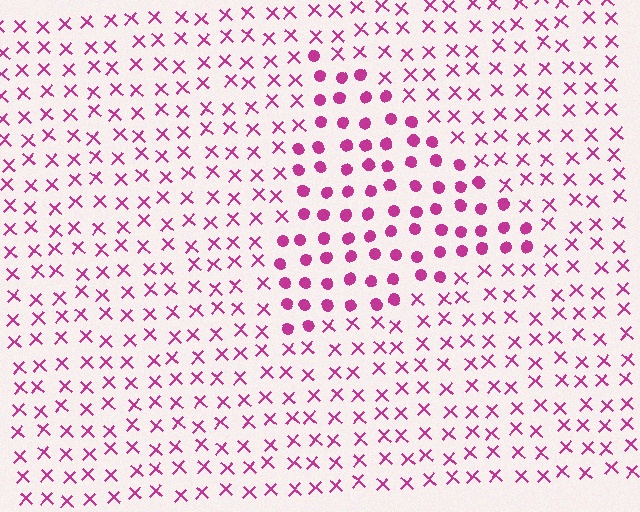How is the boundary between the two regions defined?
The boundary is defined by a change in element shape: circles inside vs. X marks outside. All elements share the same color and spacing.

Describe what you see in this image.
The image is filled with small magenta elements arranged in a uniform grid. A triangle-shaped region contains circles, while the surrounding area contains X marks. The boundary is defined purely by the change in element shape.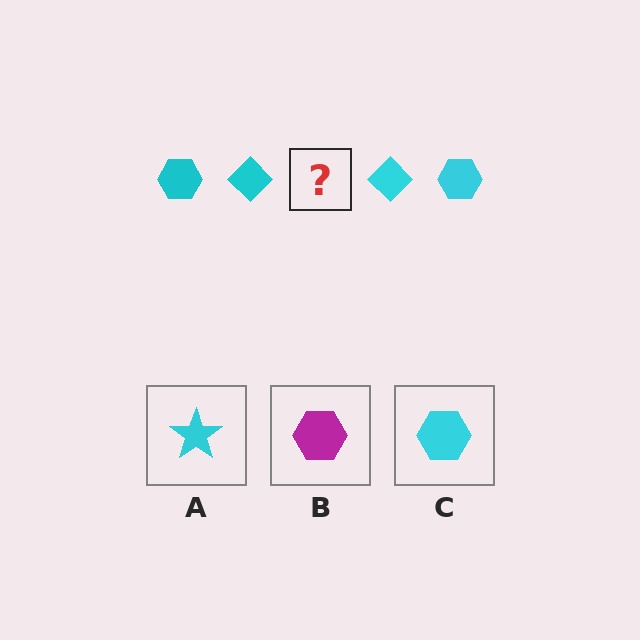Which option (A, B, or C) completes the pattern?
C.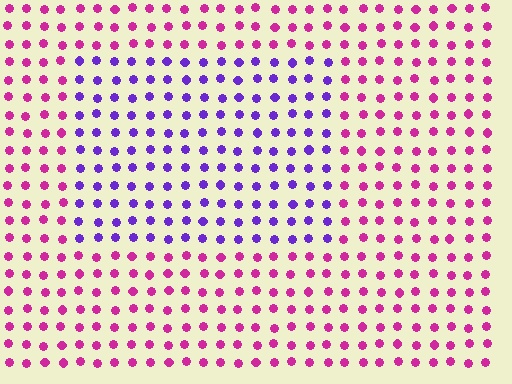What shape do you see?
I see a rectangle.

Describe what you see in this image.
The image is filled with small magenta elements in a uniform arrangement. A rectangle-shaped region is visible where the elements are tinted to a slightly different hue, forming a subtle color boundary.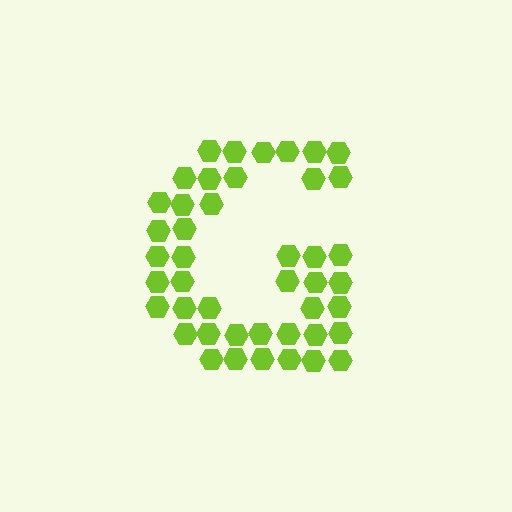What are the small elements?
The small elements are hexagons.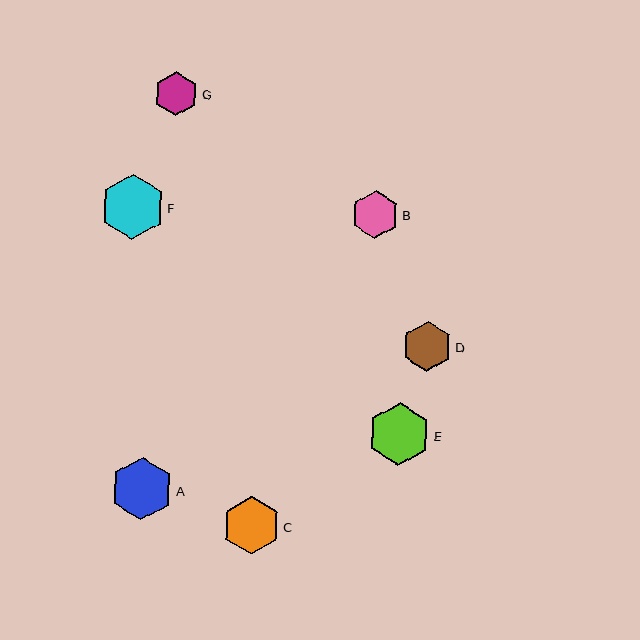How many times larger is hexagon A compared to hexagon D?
Hexagon A is approximately 1.2 times the size of hexagon D.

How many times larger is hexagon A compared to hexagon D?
Hexagon A is approximately 1.2 times the size of hexagon D.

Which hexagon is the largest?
Hexagon F is the largest with a size of approximately 65 pixels.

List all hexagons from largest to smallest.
From largest to smallest: F, E, A, C, D, B, G.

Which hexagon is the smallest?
Hexagon G is the smallest with a size of approximately 45 pixels.